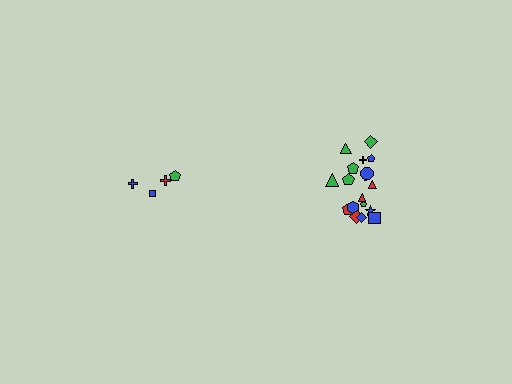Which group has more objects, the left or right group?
The right group.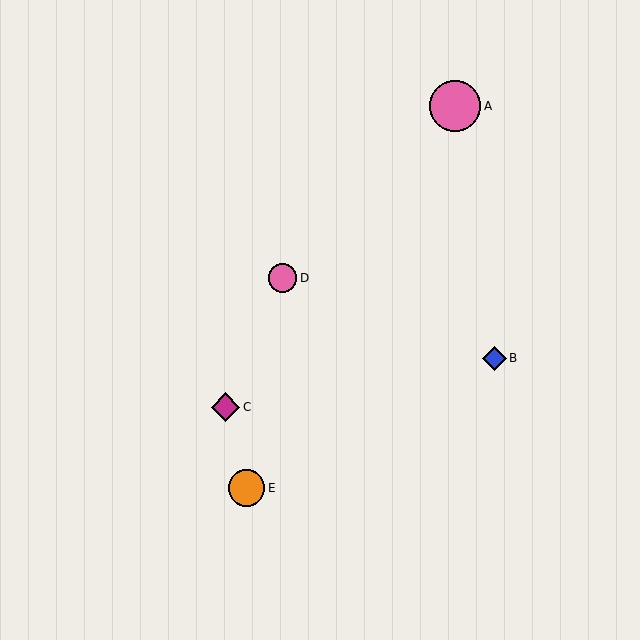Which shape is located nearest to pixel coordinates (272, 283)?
The pink circle (labeled D) at (283, 278) is nearest to that location.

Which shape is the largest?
The pink circle (labeled A) is the largest.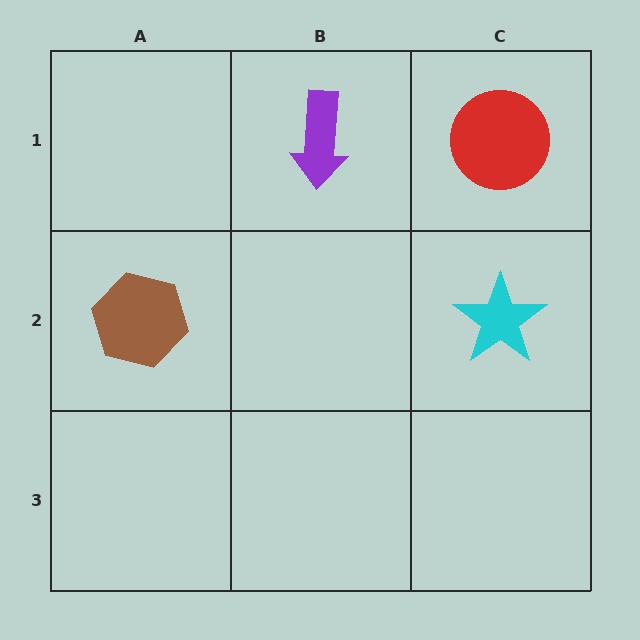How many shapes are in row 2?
2 shapes.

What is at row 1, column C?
A red circle.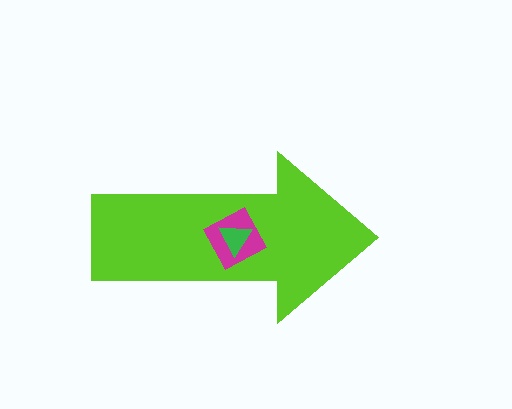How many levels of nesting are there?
3.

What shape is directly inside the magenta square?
The green triangle.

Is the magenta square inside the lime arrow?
Yes.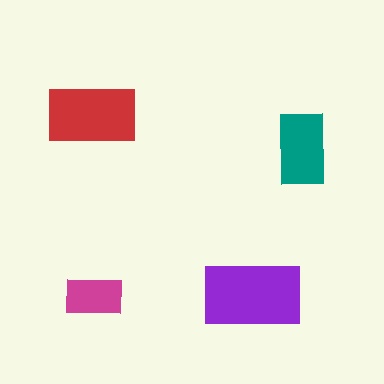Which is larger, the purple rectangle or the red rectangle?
The purple one.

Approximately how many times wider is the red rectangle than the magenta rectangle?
About 1.5 times wider.